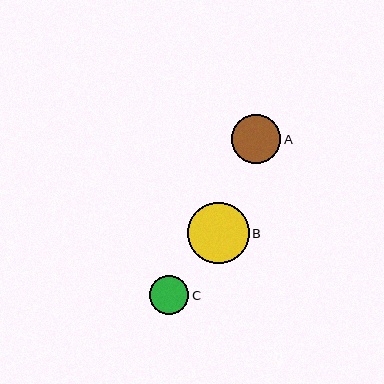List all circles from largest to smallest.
From largest to smallest: B, A, C.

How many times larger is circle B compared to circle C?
Circle B is approximately 1.6 times the size of circle C.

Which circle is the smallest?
Circle C is the smallest with a size of approximately 39 pixels.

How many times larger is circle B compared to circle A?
Circle B is approximately 1.3 times the size of circle A.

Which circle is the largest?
Circle B is the largest with a size of approximately 62 pixels.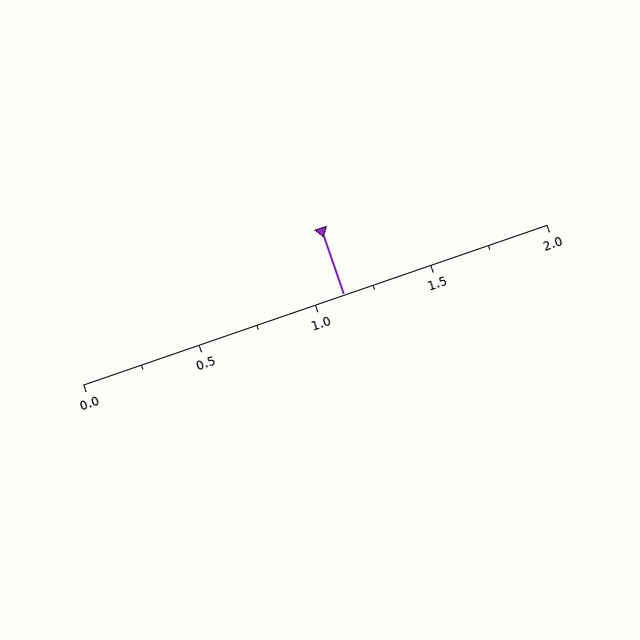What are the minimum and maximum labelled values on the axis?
The axis runs from 0.0 to 2.0.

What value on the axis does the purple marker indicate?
The marker indicates approximately 1.12.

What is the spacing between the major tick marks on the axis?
The major ticks are spaced 0.5 apart.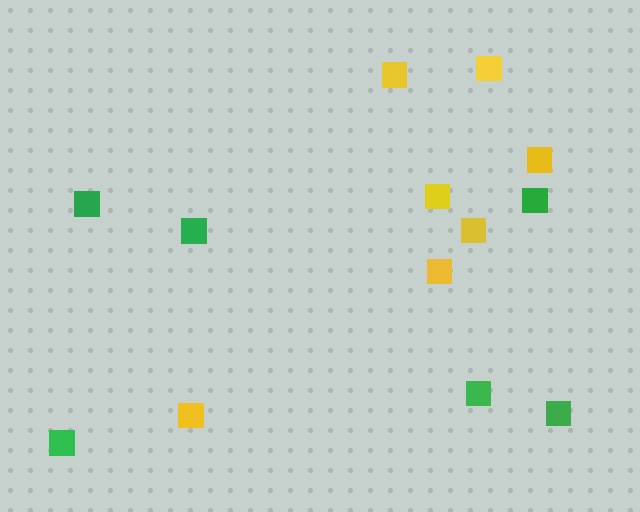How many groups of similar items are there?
There are 2 groups: one group of yellow squares (7) and one group of green squares (6).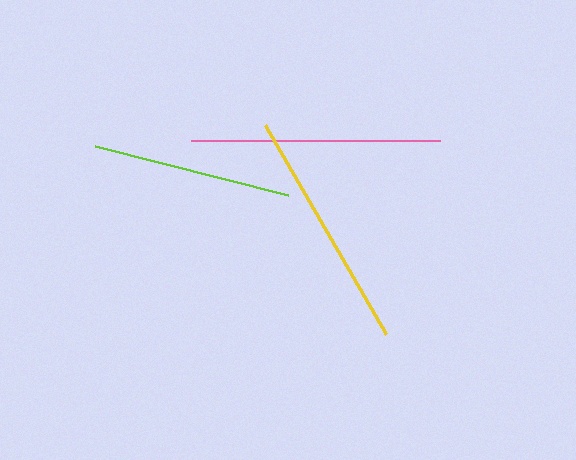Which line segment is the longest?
The pink line is the longest at approximately 248 pixels.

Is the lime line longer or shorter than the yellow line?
The yellow line is longer than the lime line.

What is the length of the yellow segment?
The yellow segment is approximately 241 pixels long.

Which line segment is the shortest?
The lime line is the shortest at approximately 199 pixels.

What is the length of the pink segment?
The pink segment is approximately 248 pixels long.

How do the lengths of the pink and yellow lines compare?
The pink and yellow lines are approximately the same length.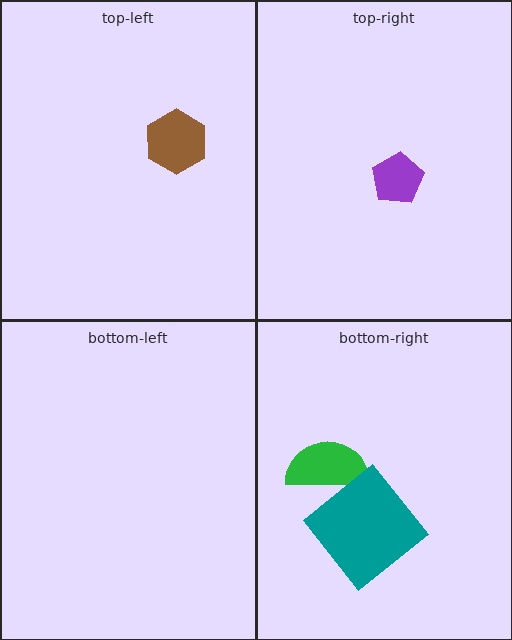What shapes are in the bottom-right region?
The green semicircle, the teal diamond.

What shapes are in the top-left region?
The brown hexagon.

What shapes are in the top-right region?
The purple pentagon.